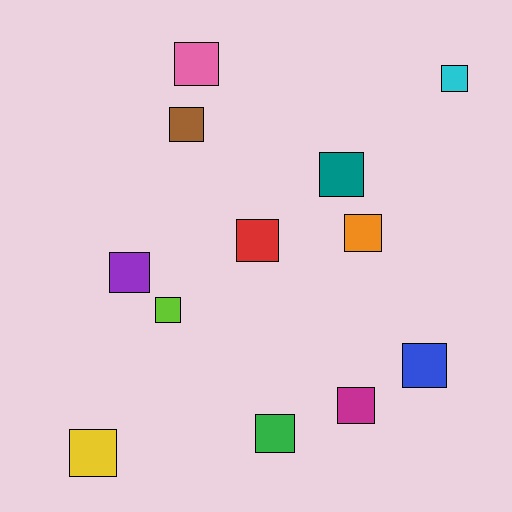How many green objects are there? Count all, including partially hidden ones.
There is 1 green object.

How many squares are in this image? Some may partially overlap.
There are 12 squares.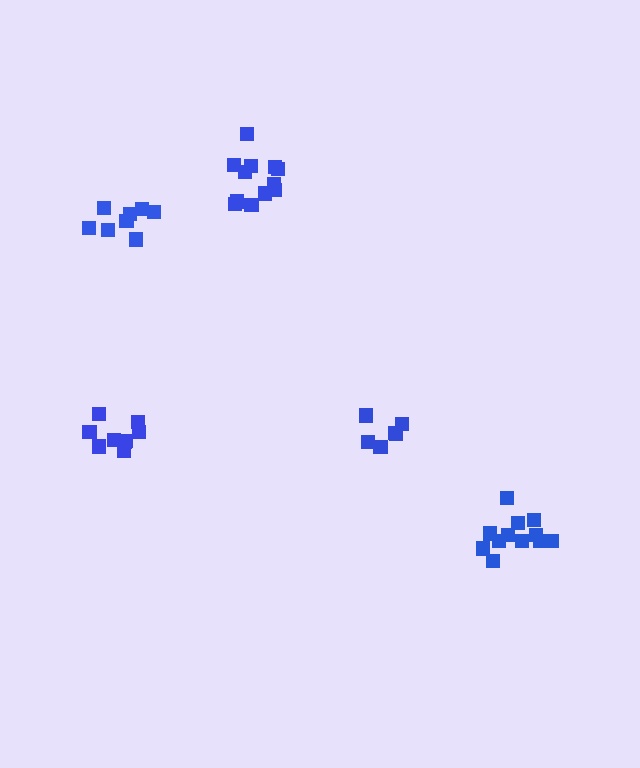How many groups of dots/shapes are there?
There are 5 groups.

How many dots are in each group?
Group 1: 12 dots, Group 2: 6 dots, Group 3: 8 dots, Group 4: 9 dots, Group 5: 12 dots (47 total).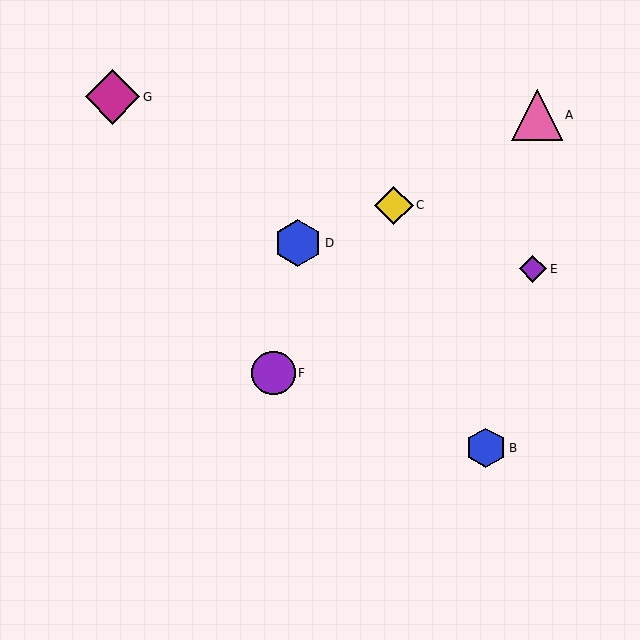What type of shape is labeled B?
Shape B is a blue hexagon.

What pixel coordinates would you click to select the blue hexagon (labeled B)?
Click at (486, 448) to select the blue hexagon B.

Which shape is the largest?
The magenta diamond (labeled G) is the largest.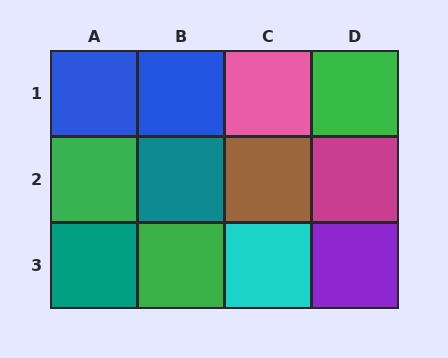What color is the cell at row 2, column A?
Green.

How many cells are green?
3 cells are green.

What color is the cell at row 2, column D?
Magenta.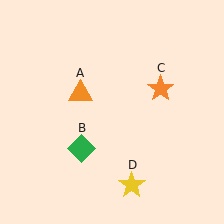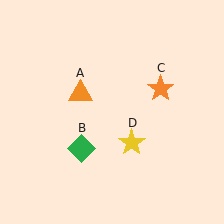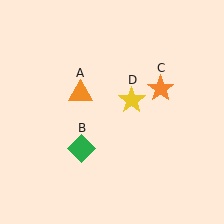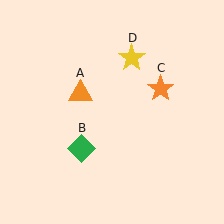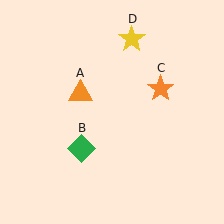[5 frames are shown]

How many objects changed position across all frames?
1 object changed position: yellow star (object D).